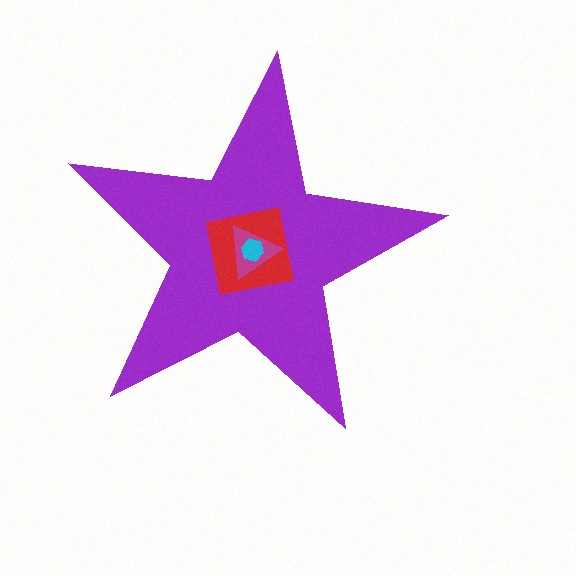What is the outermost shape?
The purple star.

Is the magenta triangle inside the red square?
Yes.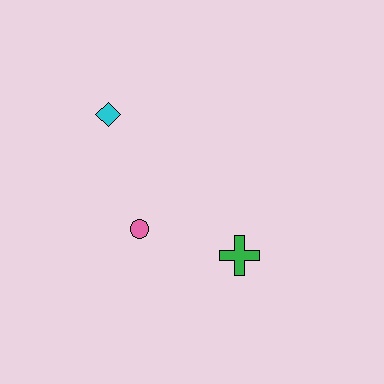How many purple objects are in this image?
There are no purple objects.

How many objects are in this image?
There are 3 objects.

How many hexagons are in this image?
There are no hexagons.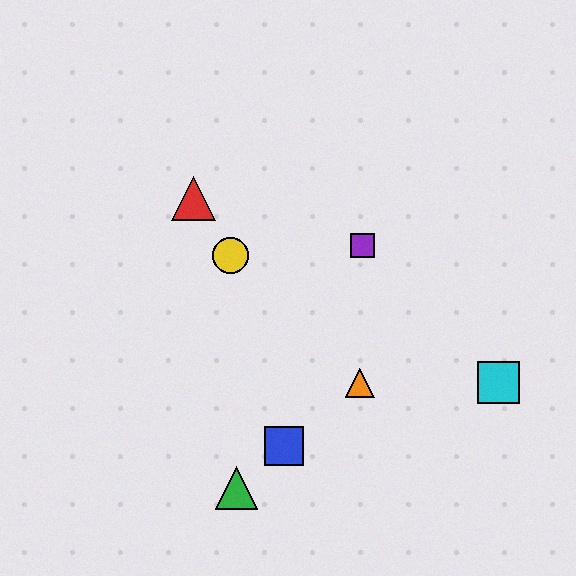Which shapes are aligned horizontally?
The orange triangle, the cyan square are aligned horizontally.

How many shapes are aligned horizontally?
2 shapes (the orange triangle, the cyan square) are aligned horizontally.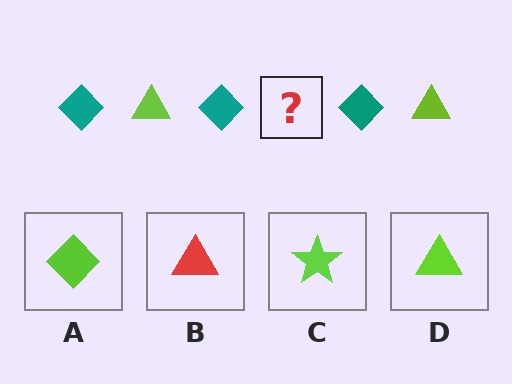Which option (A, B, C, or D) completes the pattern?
D.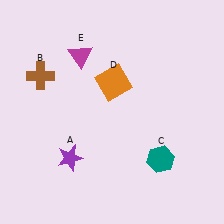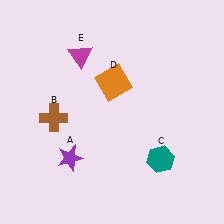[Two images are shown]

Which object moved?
The brown cross (B) moved down.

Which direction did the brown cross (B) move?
The brown cross (B) moved down.